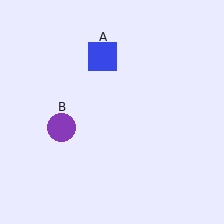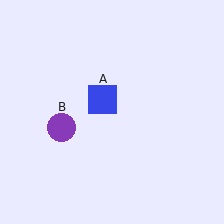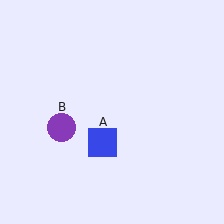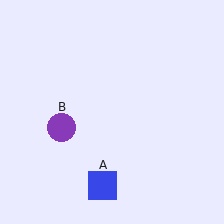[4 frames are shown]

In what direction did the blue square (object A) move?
The blue square (object A) moved down.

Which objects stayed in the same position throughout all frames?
Purple circle (object B) remained stationary.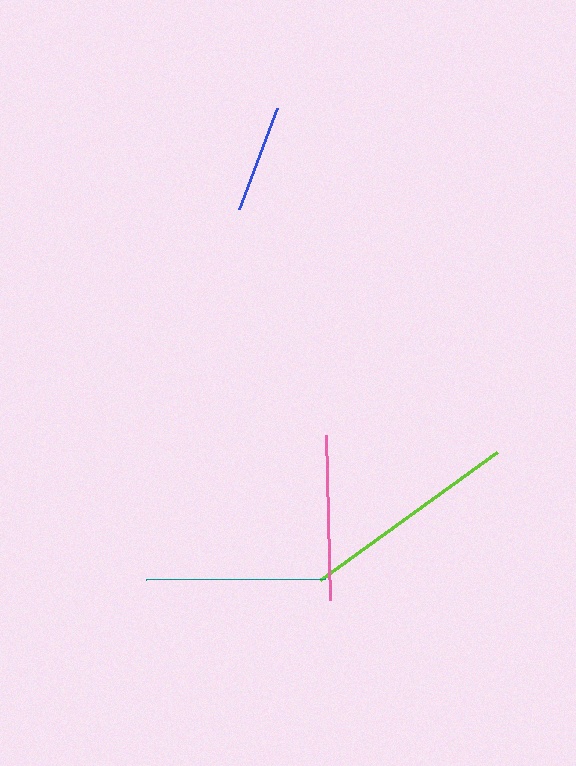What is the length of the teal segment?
The teal segment is approximately 178 pixels long.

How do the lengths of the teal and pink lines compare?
The teal and pink lines are approximately the same length.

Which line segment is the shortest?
The blue line is the shortest at approximately 108 pixels.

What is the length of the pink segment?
The pink segment is approximately 165 pixels long.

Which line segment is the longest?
The lime line is the longest at approximately 218 pixels.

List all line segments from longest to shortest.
From longest to shortest: lime, teal, pink, blue.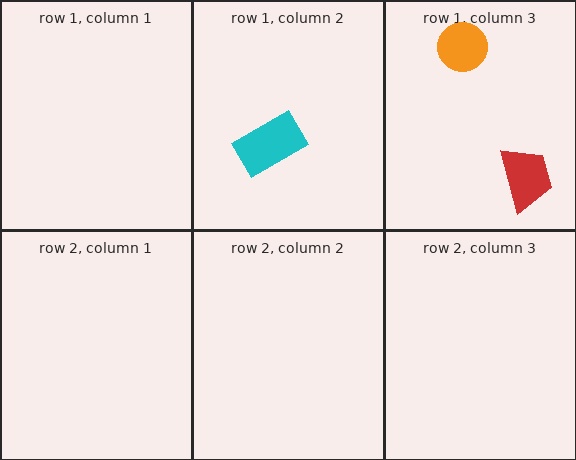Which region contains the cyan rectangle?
The row 1, column 2 region.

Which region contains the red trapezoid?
The row 1, column 3 region.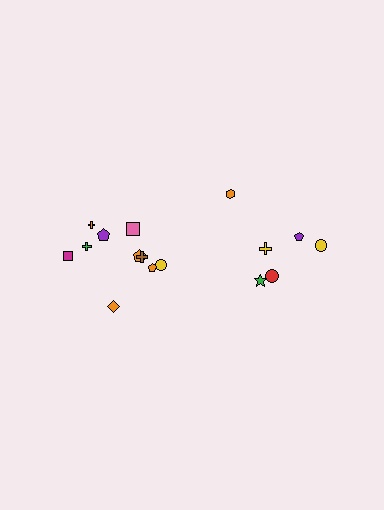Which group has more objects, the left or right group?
The left group.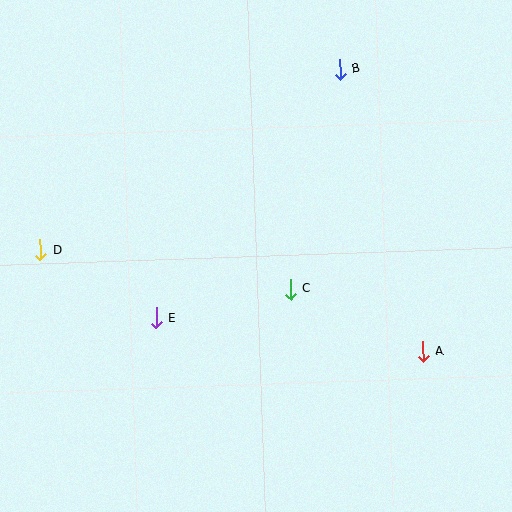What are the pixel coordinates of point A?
Point A is at (423, 351).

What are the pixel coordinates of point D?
Point D is at (41, 250).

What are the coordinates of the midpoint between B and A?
The midpoint between B and A is at (382, 210).